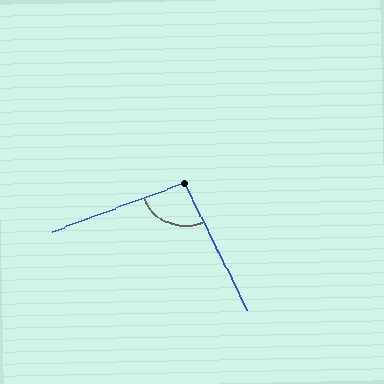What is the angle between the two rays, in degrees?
Approximately 96 degrees.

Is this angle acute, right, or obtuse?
It is obtuse.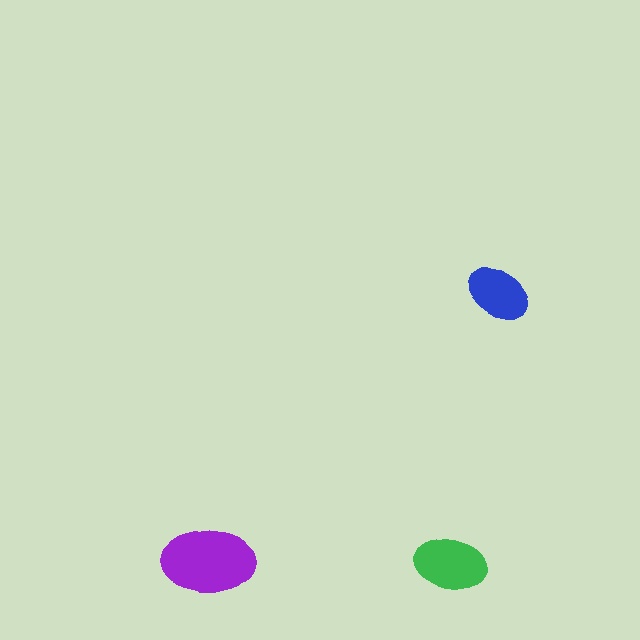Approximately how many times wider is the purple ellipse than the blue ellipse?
About 1.5 times wider.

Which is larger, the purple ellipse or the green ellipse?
The purple one.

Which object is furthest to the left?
The purple ellipse is leftmost.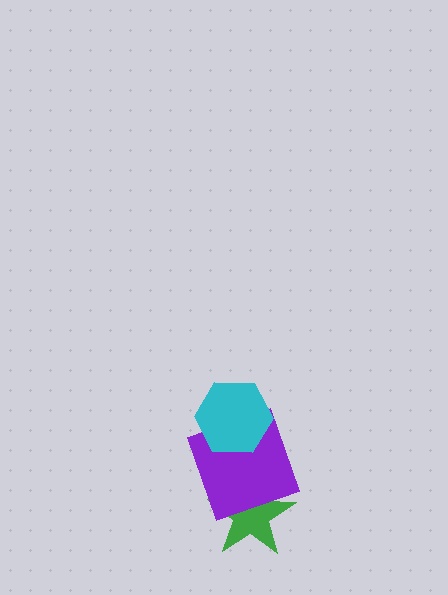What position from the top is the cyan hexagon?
The cyan hexagon is 1st from the top.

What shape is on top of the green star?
The purple square is on top of the green star.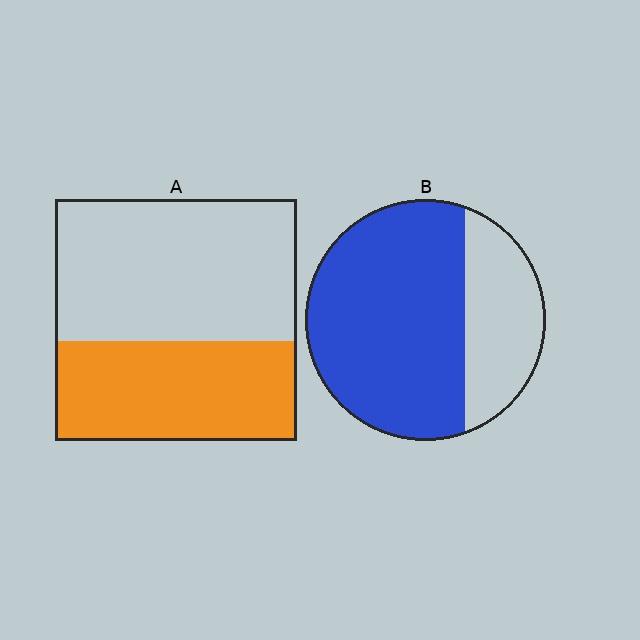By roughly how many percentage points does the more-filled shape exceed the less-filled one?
By roughly 30 percentage points (B over A).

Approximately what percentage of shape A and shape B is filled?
A is approximately 40% and B is approximately 70%.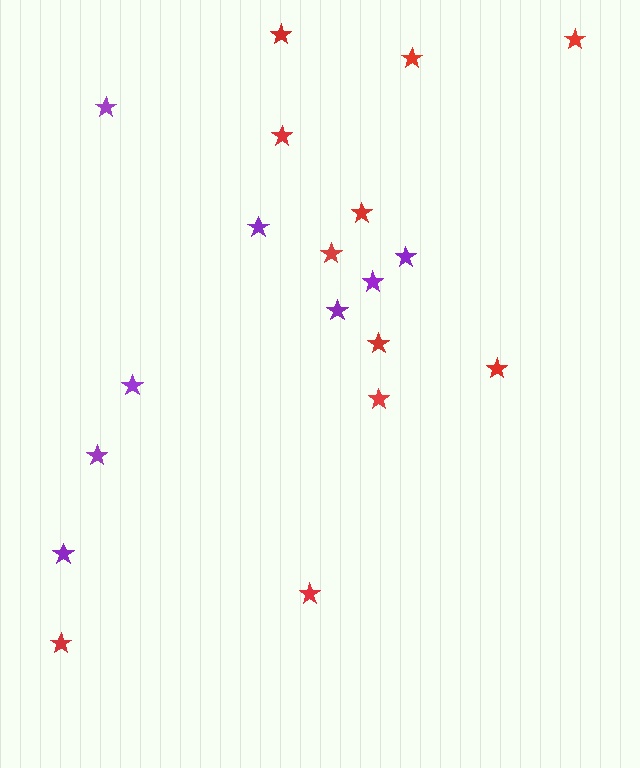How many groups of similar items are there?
There are 2 groups: one group of red stars (11) and one group of purple stars (8).